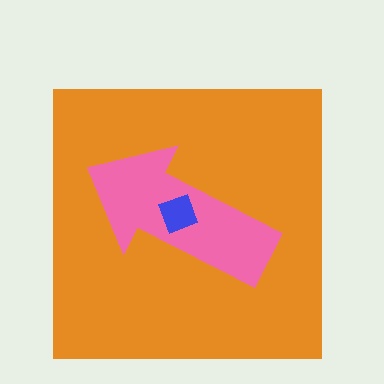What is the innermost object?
The blue diamond.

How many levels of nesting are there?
3.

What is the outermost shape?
The orange square.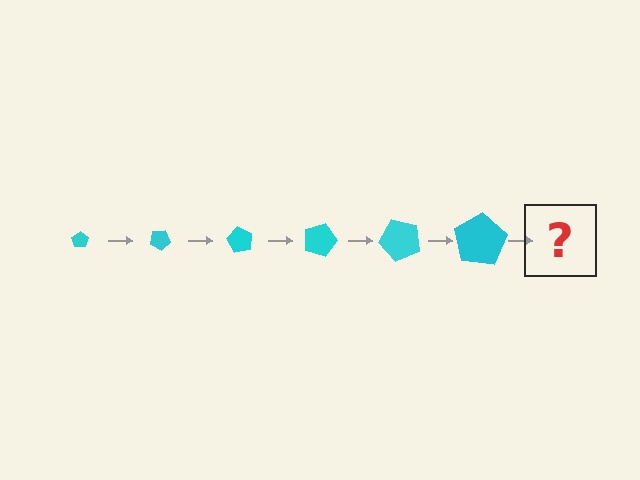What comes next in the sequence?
The next element should be a pentagon, larger than the previous one and rotated 180 degrees from the start.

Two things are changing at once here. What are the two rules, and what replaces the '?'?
The two rules are that the pentagon grows larger each step and it rotates 30 degrees each step. The '?' should be a pentagon, larger than the previous one and rotated 180 degrees from the start.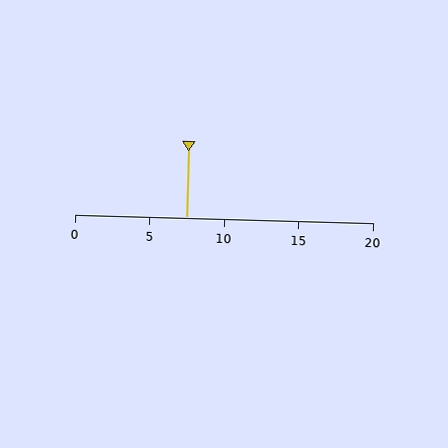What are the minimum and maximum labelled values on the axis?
The axis runs from 0 to 20.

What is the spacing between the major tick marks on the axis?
The major ticks are spaced 5 apart.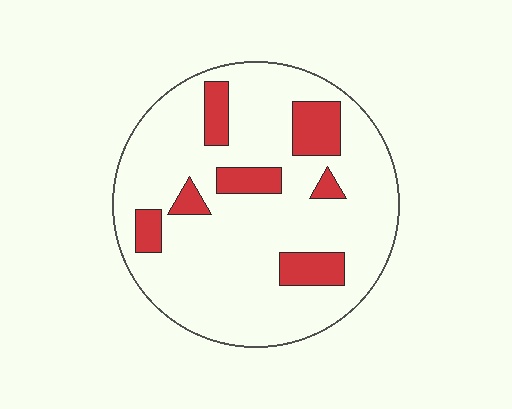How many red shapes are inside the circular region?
7.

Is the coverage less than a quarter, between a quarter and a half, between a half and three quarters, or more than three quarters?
Less than a quarter.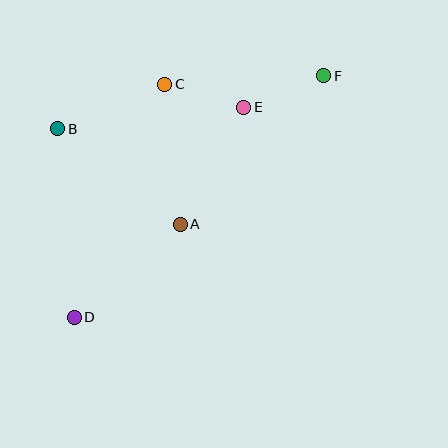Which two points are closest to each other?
Points C and E are closest to each other.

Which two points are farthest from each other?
Points D and F are farthest from each other.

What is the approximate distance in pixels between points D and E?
The distance between D and E is approximately 270 pixels.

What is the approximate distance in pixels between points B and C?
The distance between B and C is approximately 116 pixels.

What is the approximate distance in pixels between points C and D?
The distance between C and D is approximately 250 pixels.